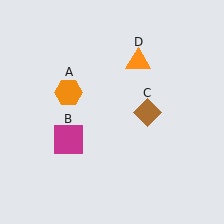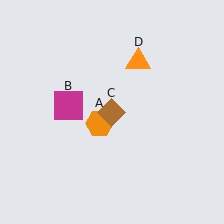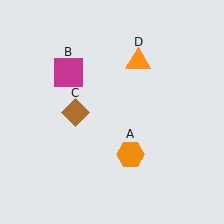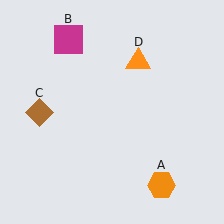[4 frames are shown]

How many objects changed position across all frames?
3 objects changed position: orange hexagon (object A), magenta square (object B), brown diamond (object C).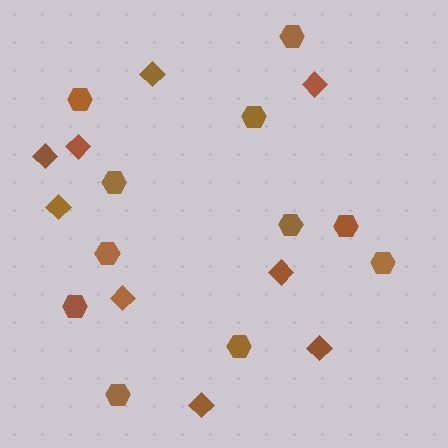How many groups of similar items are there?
There are 2 groups: one group of hexagons (11) and one group of diamonds (9).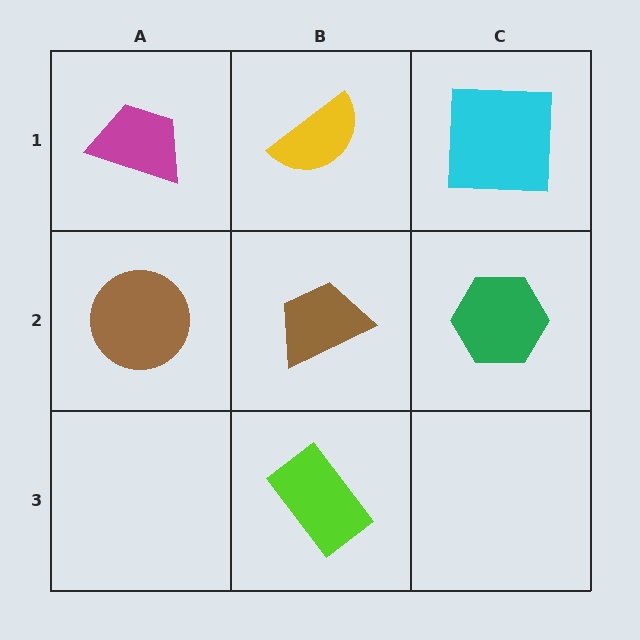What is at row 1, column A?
A magenta trapezoid.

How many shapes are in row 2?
3 shapes.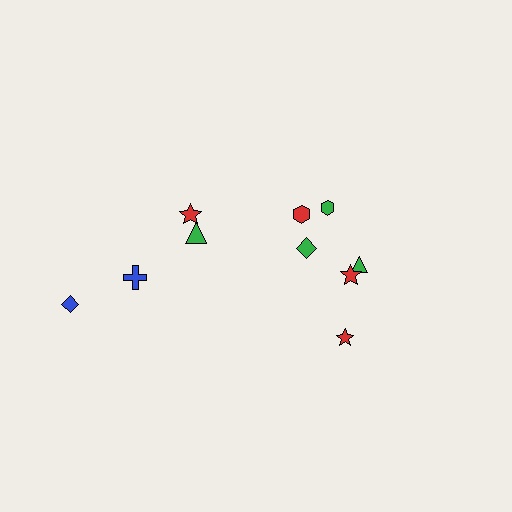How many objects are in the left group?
There are 4 objects.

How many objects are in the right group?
There are 6 objects.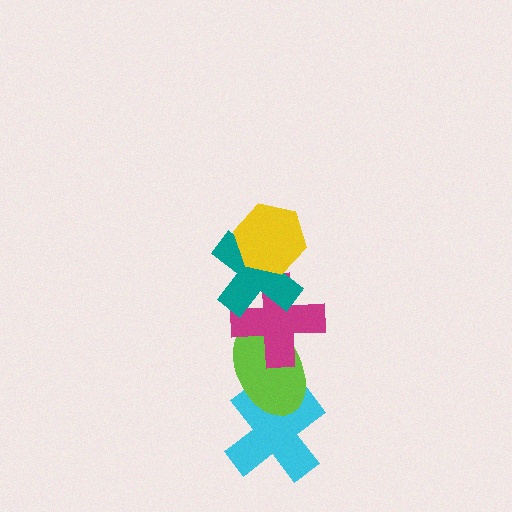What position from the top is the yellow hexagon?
The yellow hexagon is 1st from the top.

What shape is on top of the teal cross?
The yellow hexagon is on top of the teal cross.